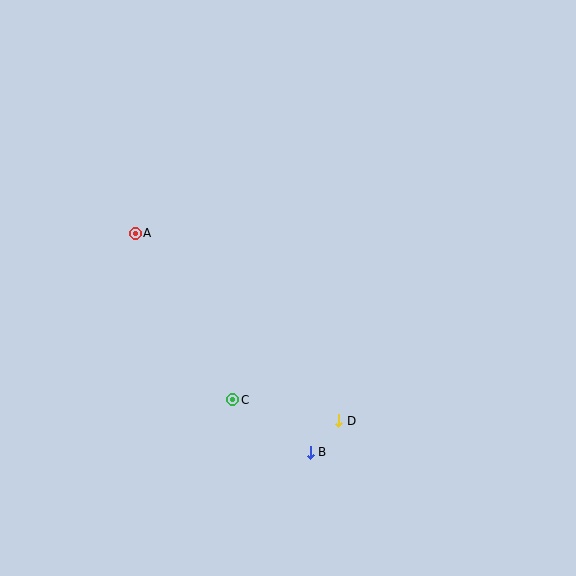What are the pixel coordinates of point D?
Point D is at (339, 421).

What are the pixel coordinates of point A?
Point A is at (135, 233).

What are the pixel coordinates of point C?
Point C is at (233, 400).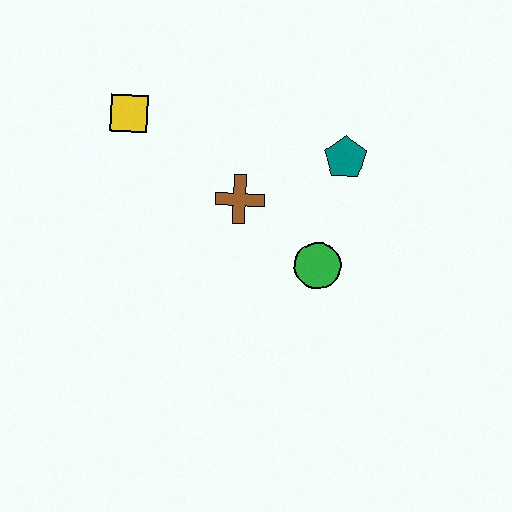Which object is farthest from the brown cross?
The yellow square is farthest from the brown cross.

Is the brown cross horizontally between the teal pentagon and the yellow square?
Yes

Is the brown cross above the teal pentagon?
No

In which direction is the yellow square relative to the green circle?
The yellow square is to the left of the green circle.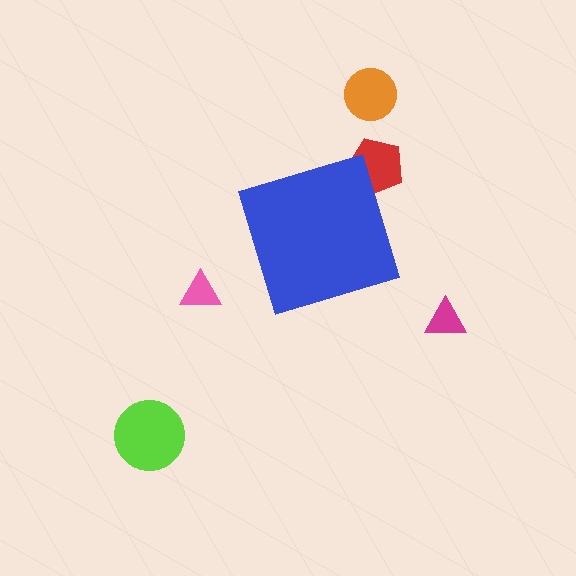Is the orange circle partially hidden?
No, the orange circle is fully visible.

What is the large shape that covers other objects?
A blue diamond.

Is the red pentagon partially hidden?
Yes, the red pentagon is partially hidden behind the blue diamond.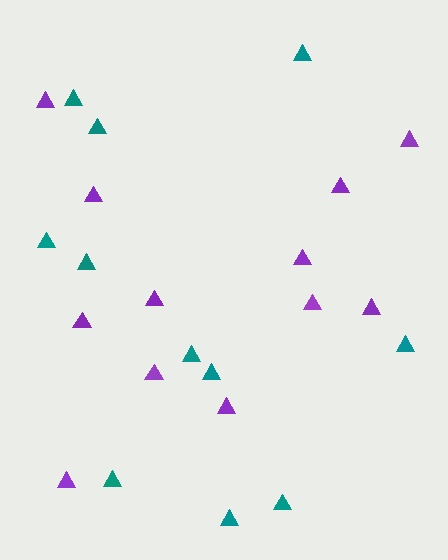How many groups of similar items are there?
There are 2 groups: one group of teal triangles (11) and one group of purple triangles (12).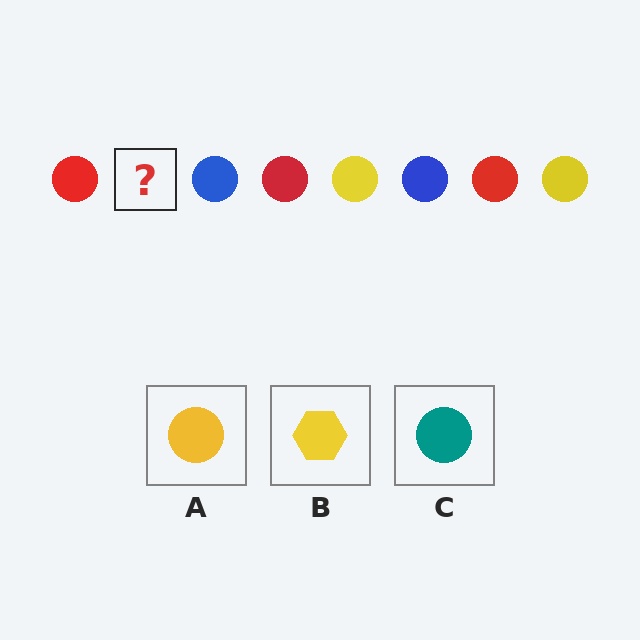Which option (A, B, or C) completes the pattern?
A.